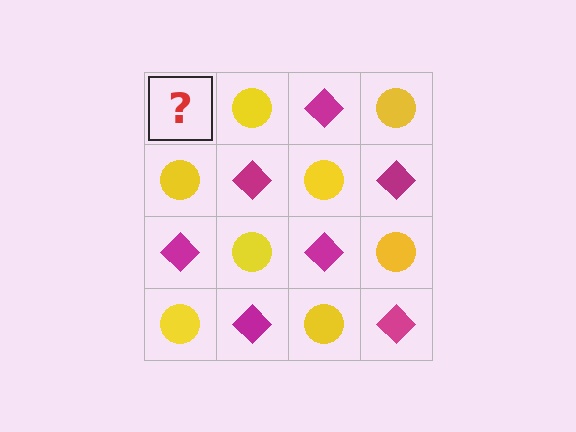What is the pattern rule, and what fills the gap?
The rule is that it alternates magenta diamond and yellow circle in a checkerboard pattern. The gap should be filled with a magenta diamond.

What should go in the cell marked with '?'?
The missing cell should contain a magenta diamond.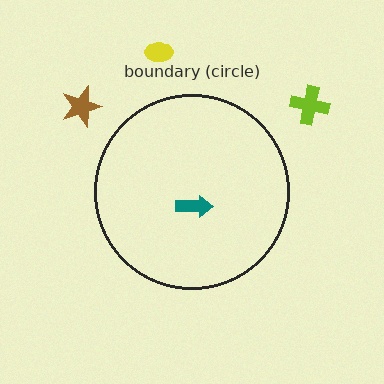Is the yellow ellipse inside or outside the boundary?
Outside.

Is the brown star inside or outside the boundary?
Outside.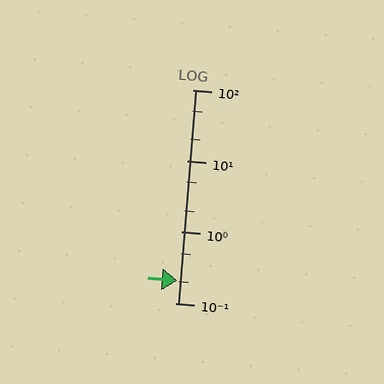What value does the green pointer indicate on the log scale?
The pointer indicates approximately 0.21.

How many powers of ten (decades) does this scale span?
The scale spans 3 decades, from 0.1 to 100.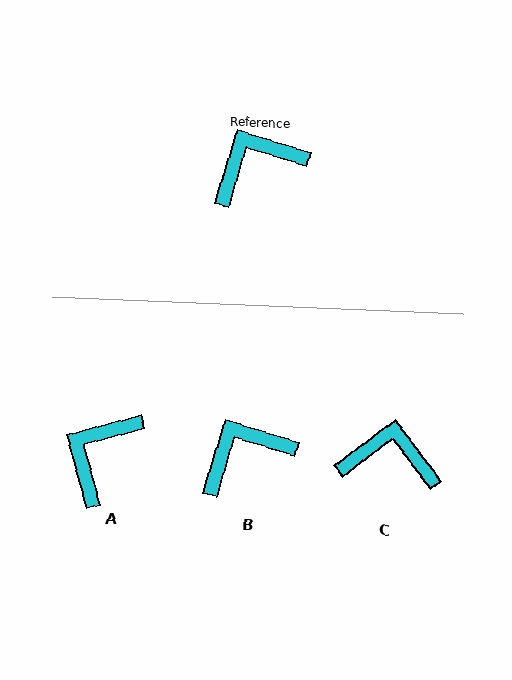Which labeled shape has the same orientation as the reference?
B.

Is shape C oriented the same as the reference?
No, it is off by about 36 degrees.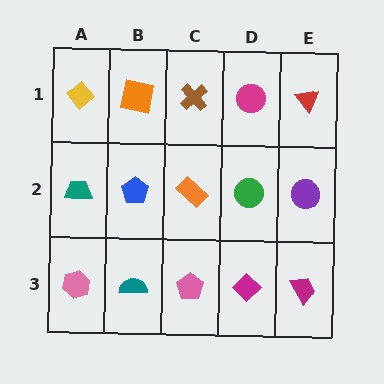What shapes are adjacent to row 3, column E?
A purple circle (row 2, column E), a magenta diamond (row 3, column D).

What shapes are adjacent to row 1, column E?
A purple circle (row 2, column E), a magenta circle (row 1, column D).